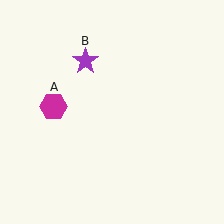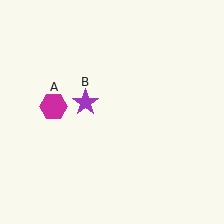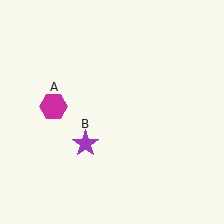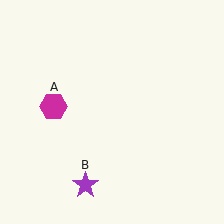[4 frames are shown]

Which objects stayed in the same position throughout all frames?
Magenta hexagon (object A) remained stationary.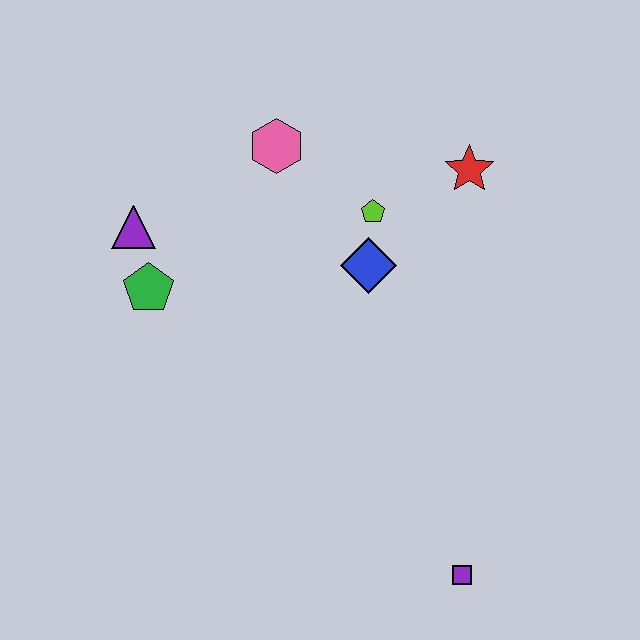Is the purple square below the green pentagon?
Yes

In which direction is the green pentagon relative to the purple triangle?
The green pentagon is below the purple triangle.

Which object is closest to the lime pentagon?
The blue diamond is closest to the lime pentagon.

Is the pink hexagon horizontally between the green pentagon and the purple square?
Yes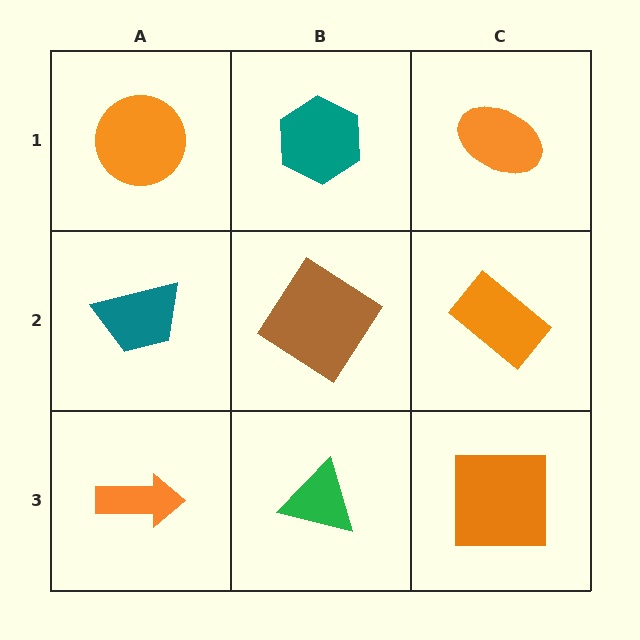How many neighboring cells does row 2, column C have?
3.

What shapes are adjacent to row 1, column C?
An orange rectangle (row 2, column C), a teal hexagon (row 1, column B).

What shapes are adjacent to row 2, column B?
A teal hexagon (row 1, column B), a green triangle (row 3, column B), a teal trapezoid (row 2, column A), an orange rectangle (row 2, column C).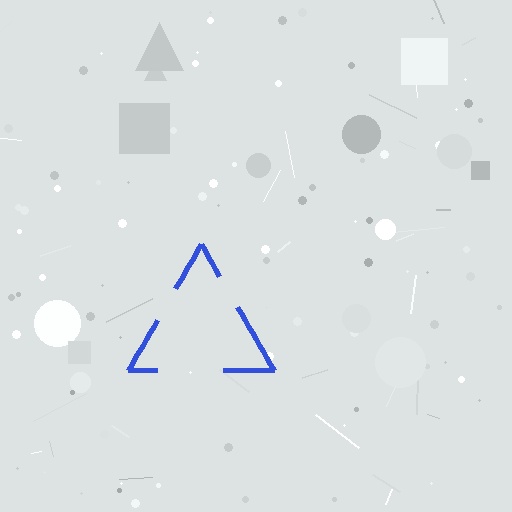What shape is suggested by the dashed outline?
The dashed outline suggests a triangle.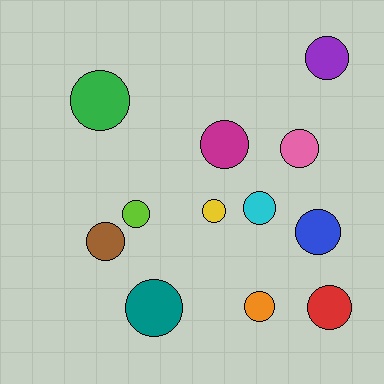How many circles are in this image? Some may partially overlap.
There are 12 circles.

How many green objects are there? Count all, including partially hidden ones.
There is 1 green object.